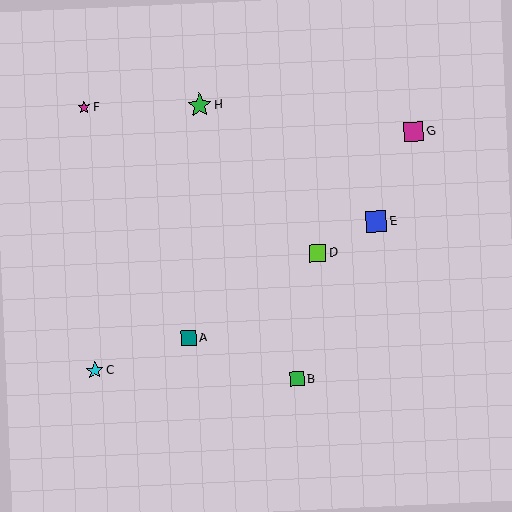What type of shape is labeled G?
Shape G is a magenta square.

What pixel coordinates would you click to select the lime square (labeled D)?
Click at (317, 253) to select the lime square D.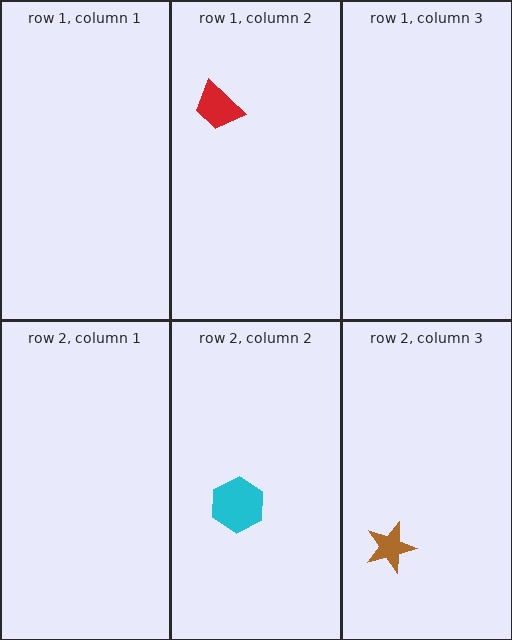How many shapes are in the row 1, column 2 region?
1.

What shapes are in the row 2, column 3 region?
The brown star.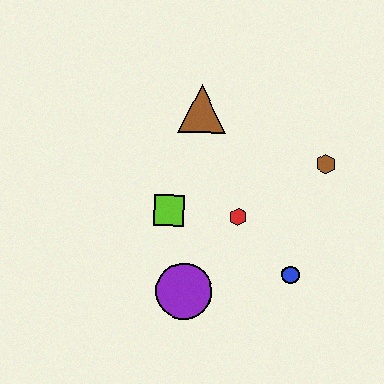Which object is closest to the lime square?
The red hexagon is closest to the lime square.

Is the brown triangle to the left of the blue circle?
Yes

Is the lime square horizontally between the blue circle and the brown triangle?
No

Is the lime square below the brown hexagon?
Yes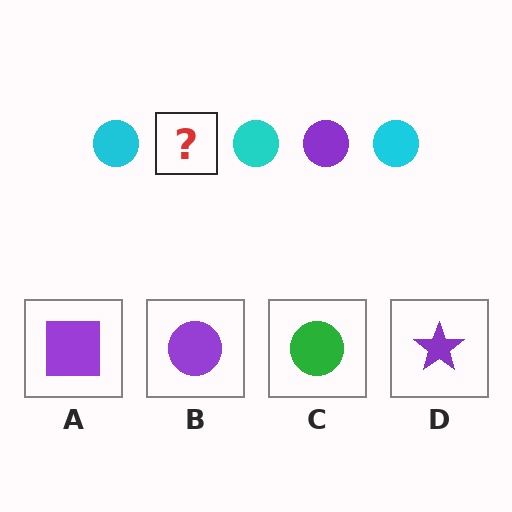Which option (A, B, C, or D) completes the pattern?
B.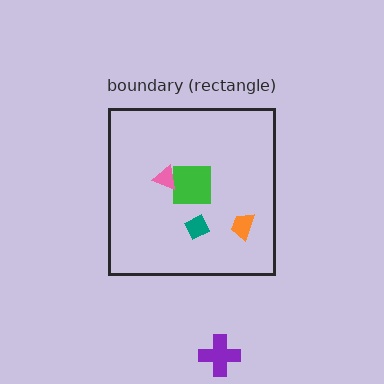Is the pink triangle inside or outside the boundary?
Inside.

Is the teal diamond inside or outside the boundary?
Inside.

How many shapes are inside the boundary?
4 inside, 1 outside.